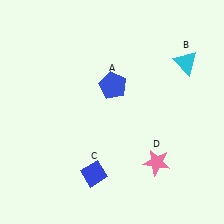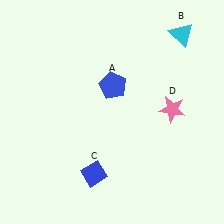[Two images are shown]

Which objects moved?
The objects that moved are: the cyan triangle (B), the pink star (D).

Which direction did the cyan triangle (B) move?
The cyan triangle (B) moved up.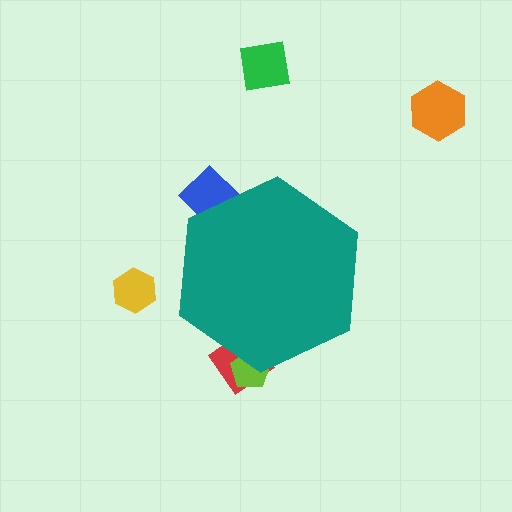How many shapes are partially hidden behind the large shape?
3 shapes are partially hidden.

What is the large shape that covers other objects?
A teal hexagon.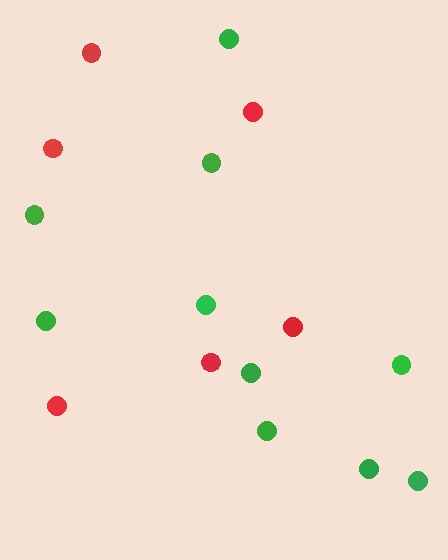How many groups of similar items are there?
There are 2 groups: one group of green circles (10) and one group of red circles (6).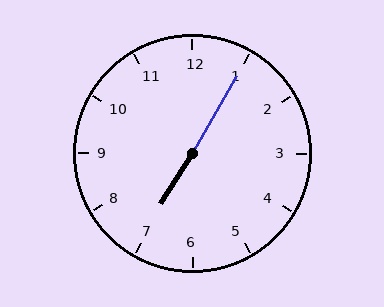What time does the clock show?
7:05.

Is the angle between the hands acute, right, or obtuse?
It is obtuse.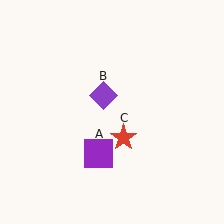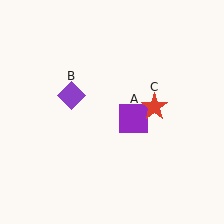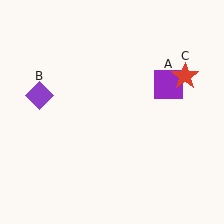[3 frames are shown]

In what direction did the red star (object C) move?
The red star (object C) moved up and to the right.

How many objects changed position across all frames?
3 objects changed position: purple square (object A), purple diamond (object B), red star (object C).